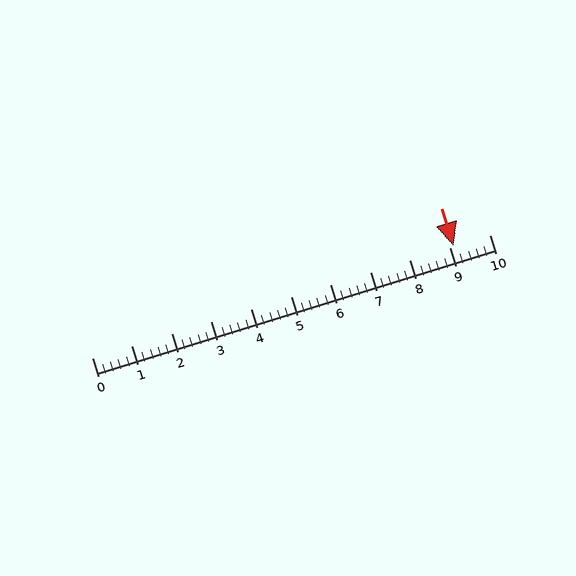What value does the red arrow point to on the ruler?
The red arrow points to approximately 9.1.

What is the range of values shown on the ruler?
The ruler shows values from 0 to 10.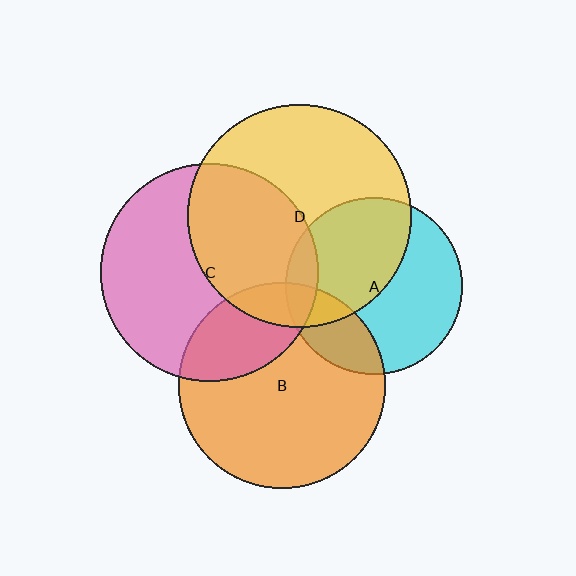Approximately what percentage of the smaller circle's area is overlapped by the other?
Approximately 40%.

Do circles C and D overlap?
Yes.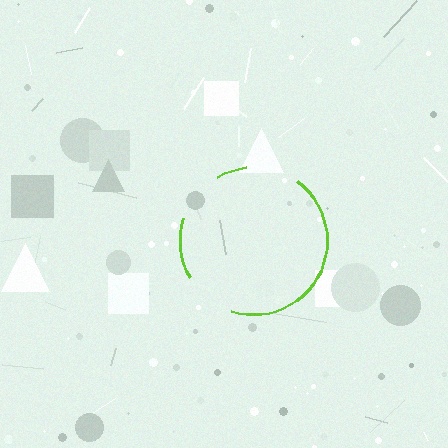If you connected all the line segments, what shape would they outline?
They would outline a circle.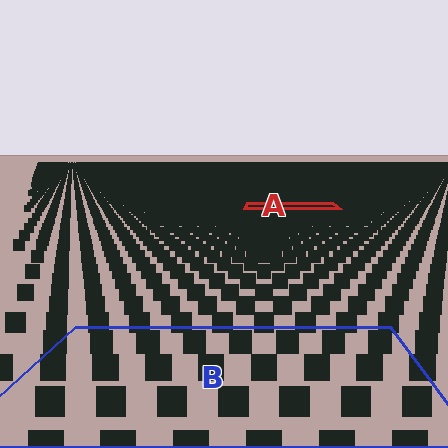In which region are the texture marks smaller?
The texture marks are smaller in region A, because it is farther away.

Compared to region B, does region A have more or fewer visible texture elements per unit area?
Region A has more texture elements per unit area — they are packed more densely because it is farther away.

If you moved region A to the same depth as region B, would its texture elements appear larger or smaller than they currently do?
They would appear larger. At a closer depth, the same texture elements are projected at a bigger on-screen size.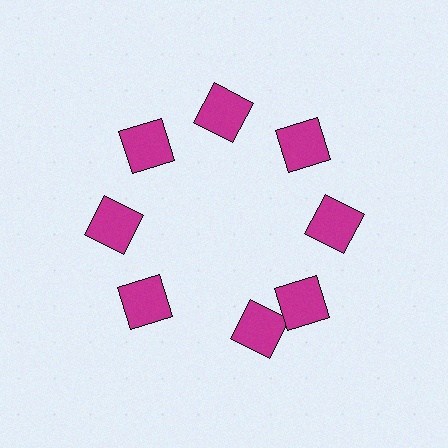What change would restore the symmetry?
The symmetry would be restored by rotating it back into even spacing with its neighbors so that all 8 squares sit at equal angles and equal distance from the center.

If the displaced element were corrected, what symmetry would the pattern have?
It would have 8-fold rotational symmetry — the pattern would map onto itself every 45 degrees.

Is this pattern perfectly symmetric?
No. The 8 magenta squares are arranged in a ring, but one element near the 6 o'clock position is rotated out of alignment along the ring, breaking the 8-fold rotational symmetry.